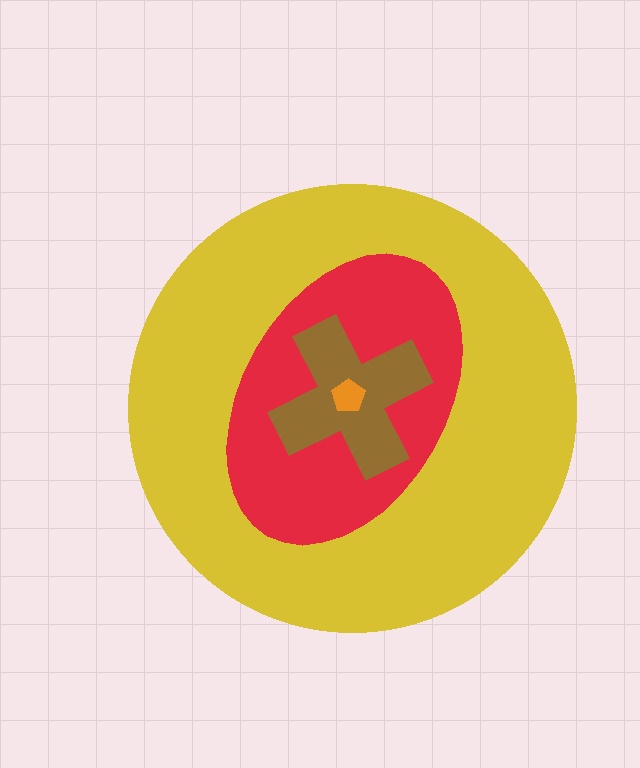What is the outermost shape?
The yellow circle.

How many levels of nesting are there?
4.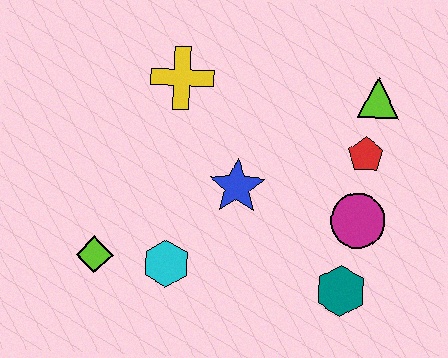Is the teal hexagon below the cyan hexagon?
Yes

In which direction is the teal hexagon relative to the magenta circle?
The teal hexagon is below the magenta circle.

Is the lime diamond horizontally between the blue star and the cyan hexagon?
No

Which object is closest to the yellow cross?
The blue star is closest to the yellow cross.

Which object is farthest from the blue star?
The lime triangle is farthest from the blue star.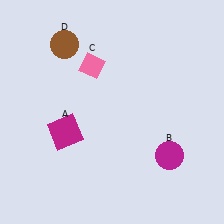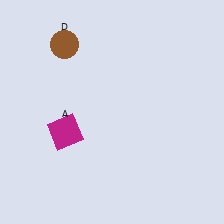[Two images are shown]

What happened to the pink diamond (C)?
The pink diamond (C) was removed in Image 2. It was in the top-left area of Image 1.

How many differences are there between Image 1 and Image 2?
There are 2 differences between the two images.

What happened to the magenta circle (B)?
The magenta circle (B) was removed in Image 2. It was in the bottom-right area of Image 1.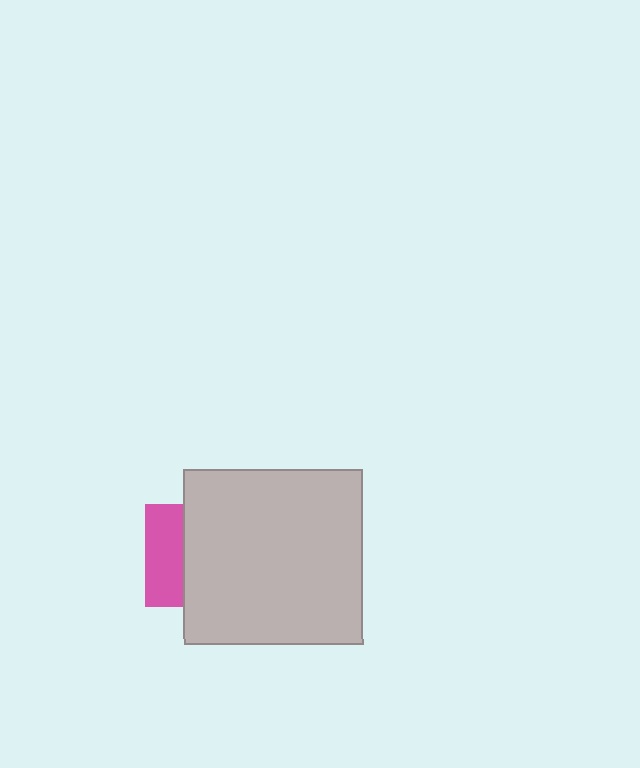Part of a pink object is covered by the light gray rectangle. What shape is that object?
It is a square.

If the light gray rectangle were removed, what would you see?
You would see the complete pink square.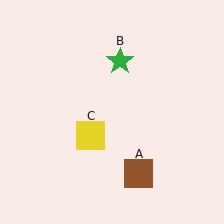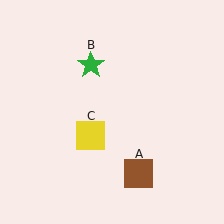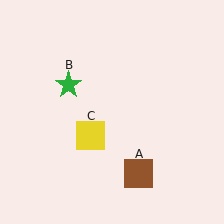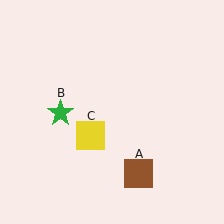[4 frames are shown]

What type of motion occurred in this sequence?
The green star (object B) rotated counterclockwise around the center of the scene.